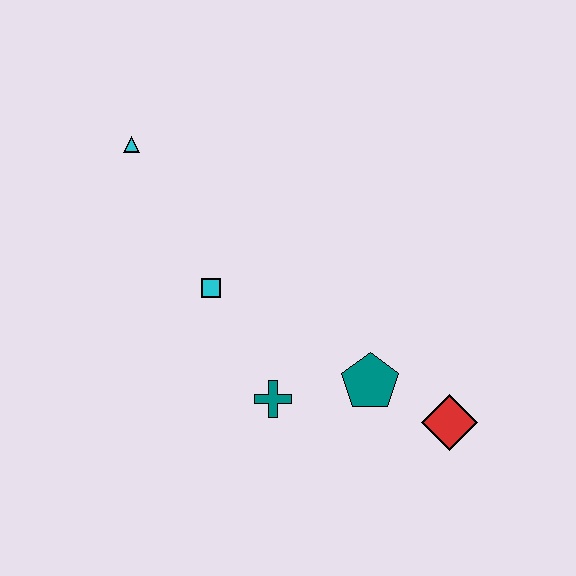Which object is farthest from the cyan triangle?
The red diamond is farthest from the cyan triangle.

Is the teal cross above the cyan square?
No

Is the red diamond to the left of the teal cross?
No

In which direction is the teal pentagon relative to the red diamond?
The teal pentagon is to the left of the red diamond.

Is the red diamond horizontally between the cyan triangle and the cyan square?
No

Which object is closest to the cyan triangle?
The cyan square is closest to the cyan triangle.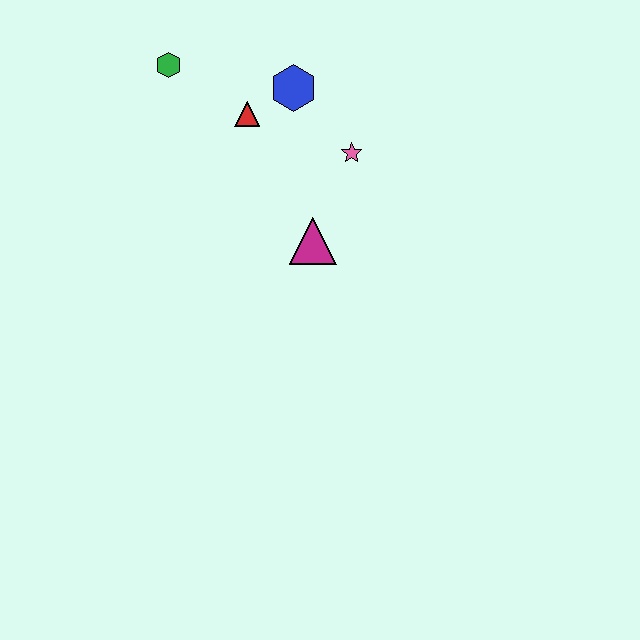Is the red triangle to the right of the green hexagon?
Yes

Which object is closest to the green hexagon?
The red triangle is closest to the green hexagon.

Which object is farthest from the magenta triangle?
The green hexagon is farthest from the magenta triangle.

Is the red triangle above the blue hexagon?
No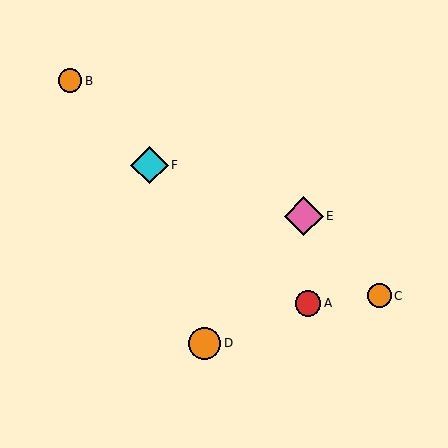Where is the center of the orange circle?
The center of the orange circle is at (204, 343).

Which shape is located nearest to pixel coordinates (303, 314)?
The red circle (labeled A) at (308, 303) is nearest to that location.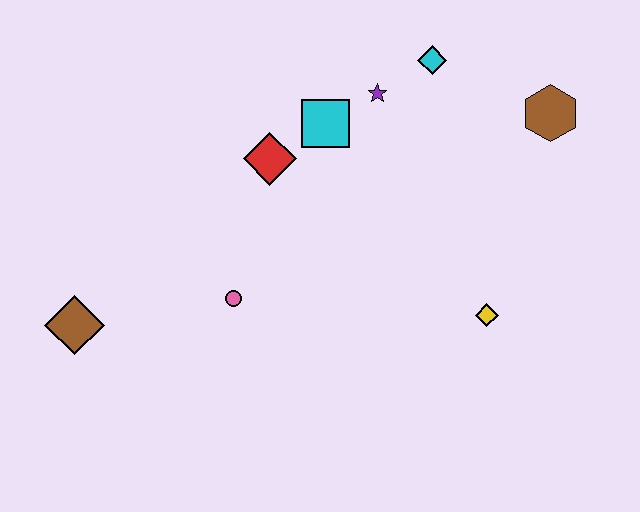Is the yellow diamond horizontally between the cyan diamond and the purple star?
No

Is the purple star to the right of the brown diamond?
Yes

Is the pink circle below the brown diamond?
No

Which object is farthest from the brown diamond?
The brown hexagon is farthest from the brown diamond.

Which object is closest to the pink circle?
The red diamond is closest to the pink circle.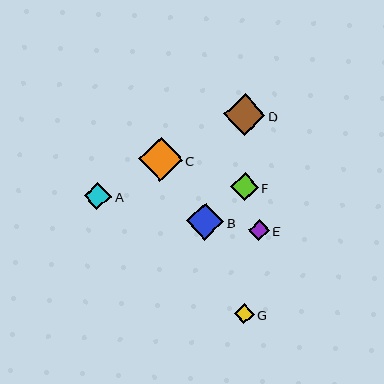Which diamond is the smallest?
Diamond G is the smallest with a size of approximately 20 pixels.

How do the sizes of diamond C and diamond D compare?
Diamond C and diamond D are approximately the same size.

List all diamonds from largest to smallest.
From largest to smallest: C, D, B, F, A, E, G.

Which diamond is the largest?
Diamond C is the largest with a size of approximately 44 pixels.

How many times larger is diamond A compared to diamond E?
Diamond A is approximately 1.3 times the size of diamond E.